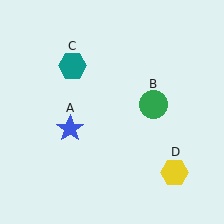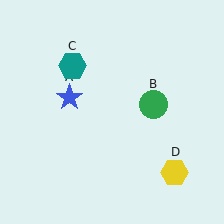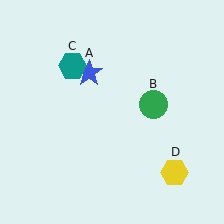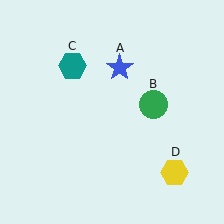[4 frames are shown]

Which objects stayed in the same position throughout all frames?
Green circle (object B) and teal hexagon (object C) and yellow hexagon (object D) remained stationary.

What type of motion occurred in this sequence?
The blue star (object A) rotated clockwise around the center of the scene.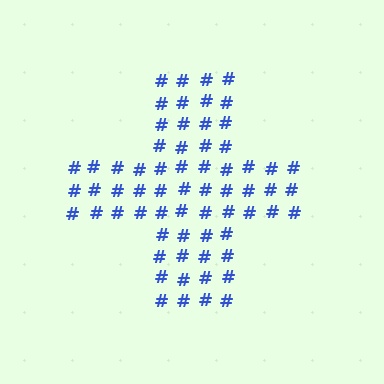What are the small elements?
The small elements are hash symbols.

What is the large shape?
The large shape is a cross.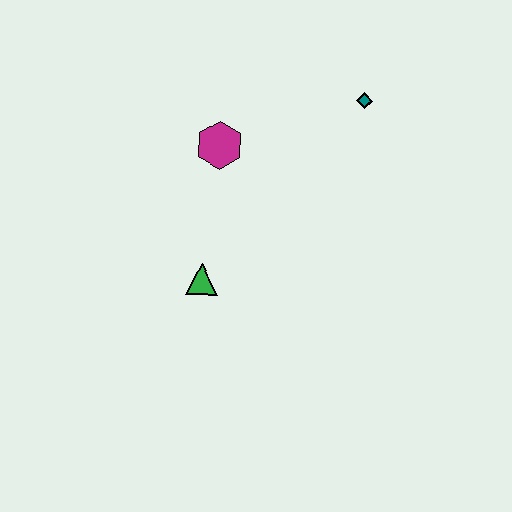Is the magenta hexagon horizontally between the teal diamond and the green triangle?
Yes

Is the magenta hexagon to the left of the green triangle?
No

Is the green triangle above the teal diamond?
No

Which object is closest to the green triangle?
The magenta hexagon is closest to the green triangle.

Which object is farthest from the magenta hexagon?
The teal diamond is farthest from the magenta hexagon.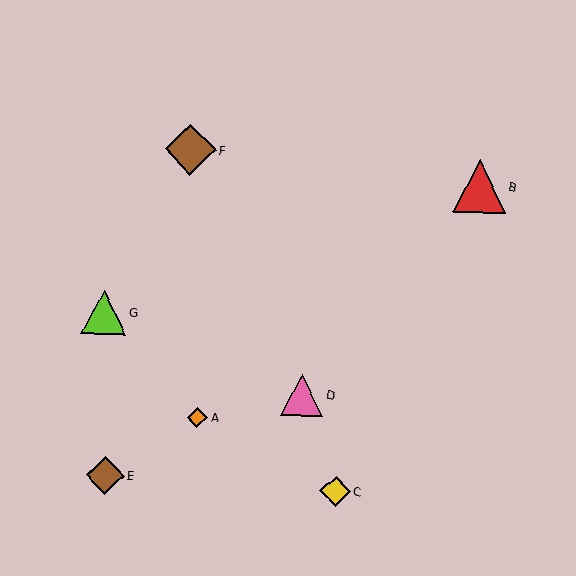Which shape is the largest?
The red triangle (labeled B) is the largest.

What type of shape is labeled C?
Shape C is a yellow diamond.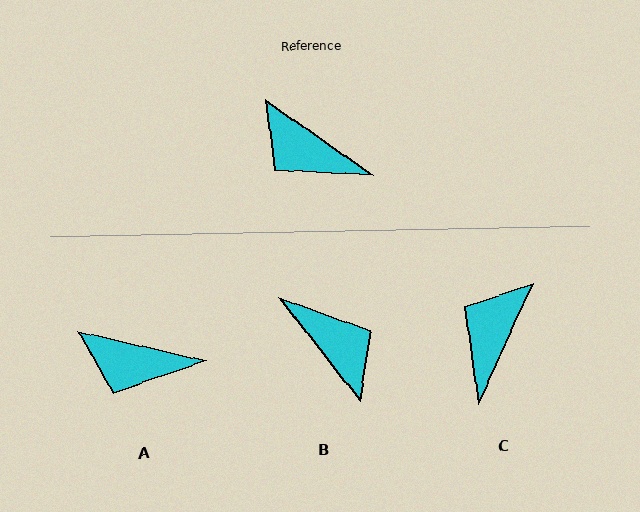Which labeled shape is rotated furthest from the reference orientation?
B, about 163 degrees away.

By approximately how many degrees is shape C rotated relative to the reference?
Approximately 79 degrees clockwise.